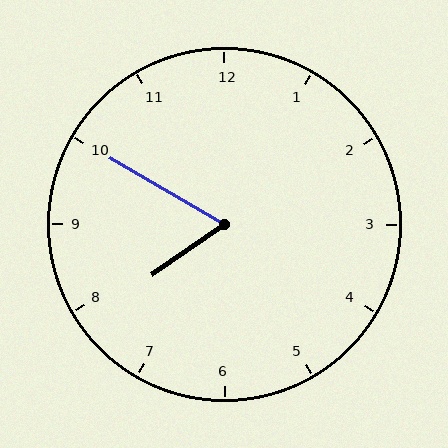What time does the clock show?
7:50.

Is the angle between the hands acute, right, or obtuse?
It is acute.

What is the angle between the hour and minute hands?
Approximately 65 degrees.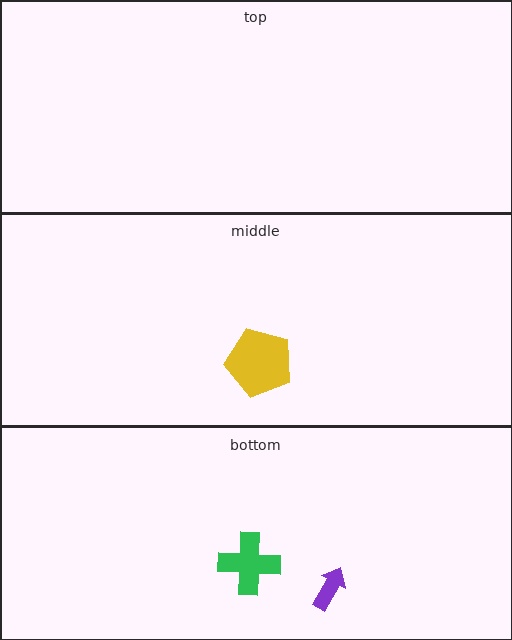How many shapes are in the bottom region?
2.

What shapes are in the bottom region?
The green cross, the purple arrow.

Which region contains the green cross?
The bottom region.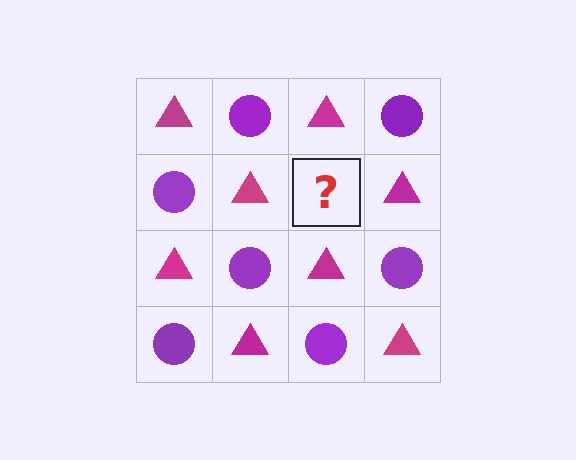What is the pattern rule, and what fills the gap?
The rule is that it alternates magenta triangle and purple circle in a checkerboard pattern. The gap should be filled with a purple circle.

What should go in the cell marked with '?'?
The missing cell should contain a purple circle.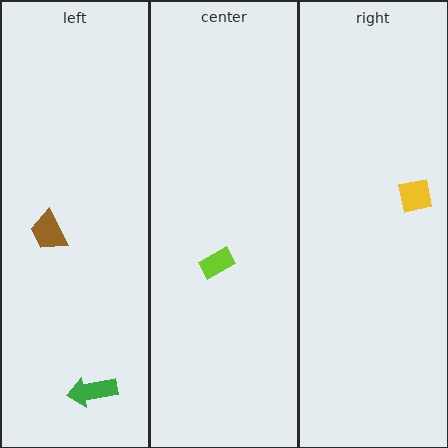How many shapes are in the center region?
1.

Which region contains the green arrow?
The left region.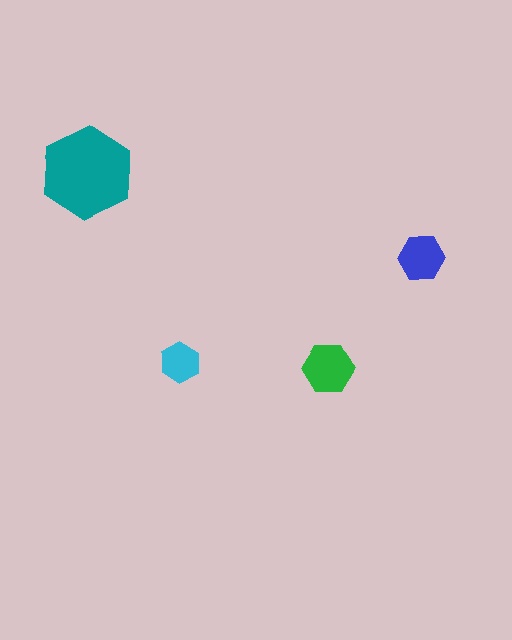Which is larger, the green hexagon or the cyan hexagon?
The green one.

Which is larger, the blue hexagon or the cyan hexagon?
The blue one.